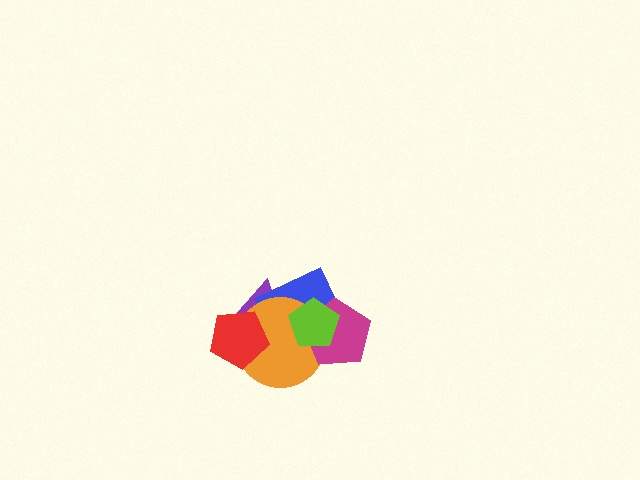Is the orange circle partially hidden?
Yes, it is partially covered by another shape.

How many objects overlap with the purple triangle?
3 objects overlap with the purple triangle.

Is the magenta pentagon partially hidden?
Yes, it is partially covered by another shape.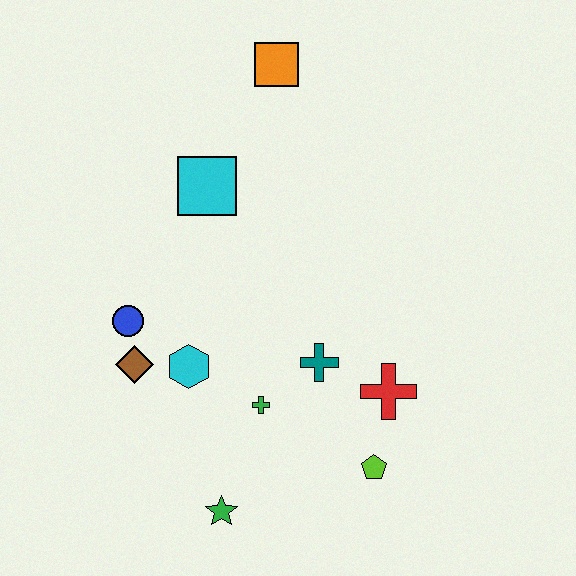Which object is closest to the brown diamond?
The blue circle is closest to the brown diamond.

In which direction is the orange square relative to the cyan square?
The orange square is above the cyan square.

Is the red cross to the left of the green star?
No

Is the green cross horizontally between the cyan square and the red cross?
Yes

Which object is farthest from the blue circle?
The orange square is farthest from the blue circle.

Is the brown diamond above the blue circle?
No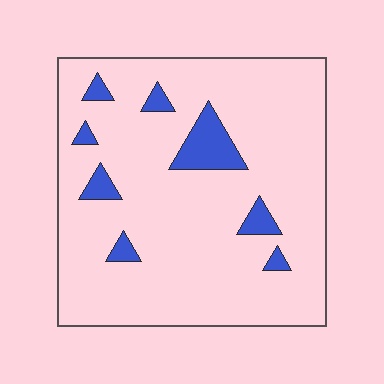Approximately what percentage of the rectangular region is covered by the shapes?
Approximately 10%.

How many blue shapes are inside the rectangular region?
8.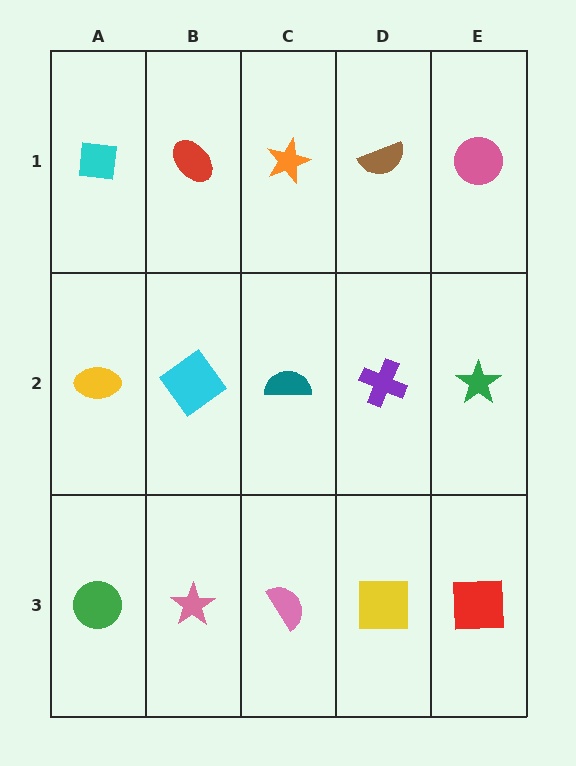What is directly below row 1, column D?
A purple cross.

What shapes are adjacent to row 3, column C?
A teal semicircle (row 2, column C), a pink star (row 3, column B), a yellow square (row 3, column D).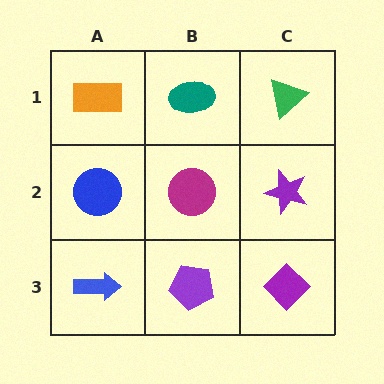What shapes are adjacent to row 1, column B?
A magenta circle (row 2, column B), an orange rectangle (row 1, column A), a green triangle (row 1, column C).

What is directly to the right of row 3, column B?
A purple diamond.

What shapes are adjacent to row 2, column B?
A teal ellipse (row 1, column B), a purple pentagon (row 3, column B), a blue circle (row 2, column A), a purple star (row 2, column C).